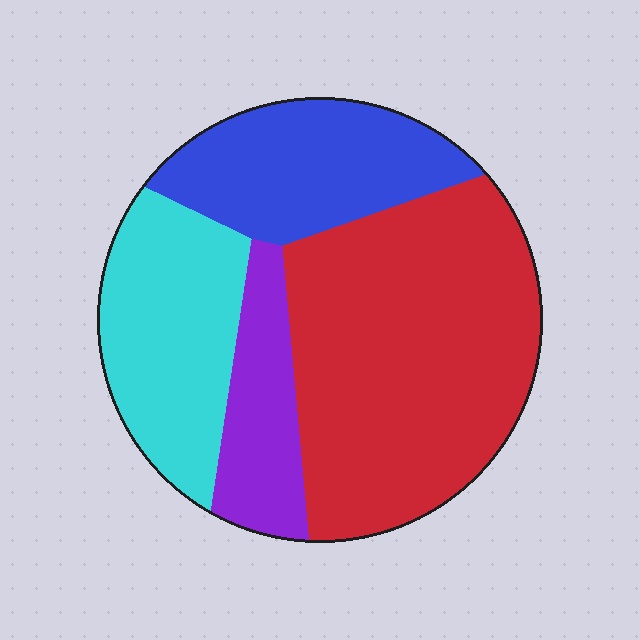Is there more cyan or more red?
Red.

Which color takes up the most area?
Red, at roughly 45%.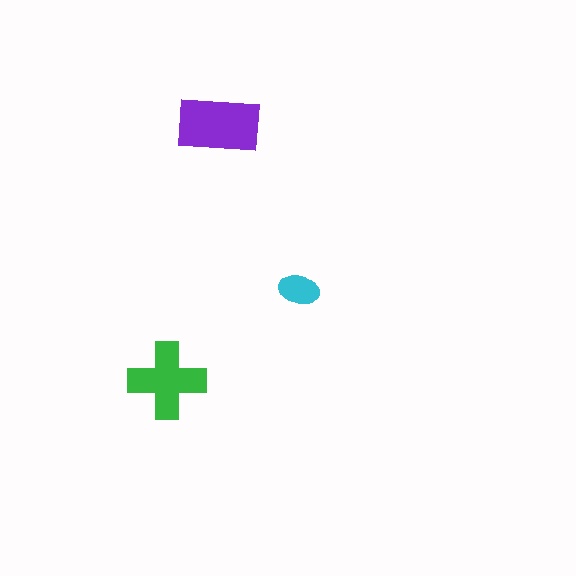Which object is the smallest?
The cyan ellipse.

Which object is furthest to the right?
The cyan ellipse is rightmost.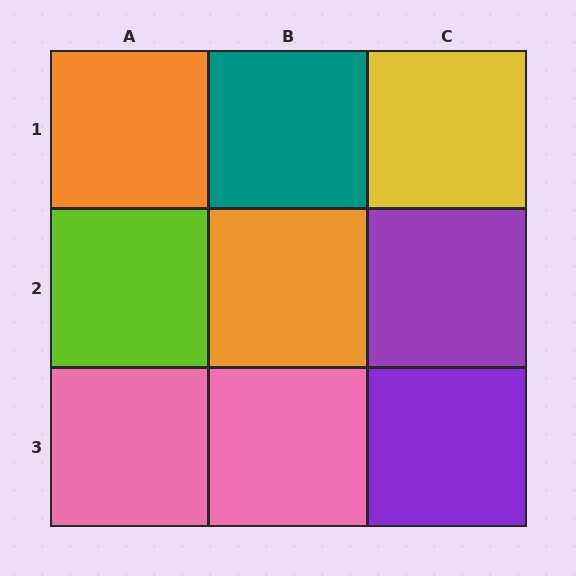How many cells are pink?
2 cells are pink.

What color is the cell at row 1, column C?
Yellow.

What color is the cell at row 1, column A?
Orange.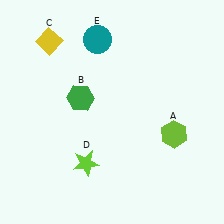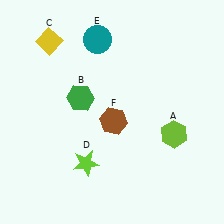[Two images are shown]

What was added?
A brown hexagon (F) was added in Image 2.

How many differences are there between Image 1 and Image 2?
There is 1 difference between the two images.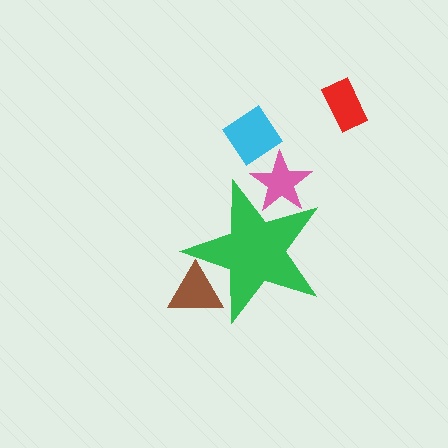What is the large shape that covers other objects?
A green star.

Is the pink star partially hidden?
Yes, the pink star is partially hidden behind the green star.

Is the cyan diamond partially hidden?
No, the cyan diamond is fully visible.